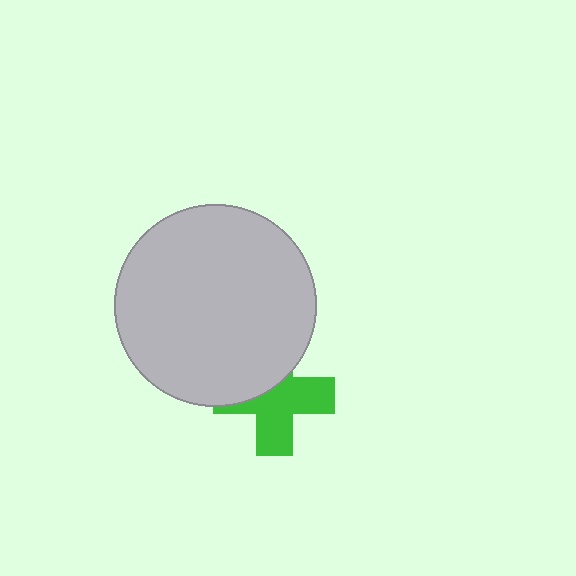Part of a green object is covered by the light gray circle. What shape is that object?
It is a cross.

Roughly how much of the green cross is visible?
About half of it is visible (roughly 59%).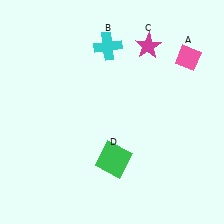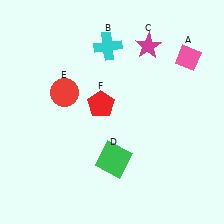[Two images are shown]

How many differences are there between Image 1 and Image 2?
There are 2 differences between the two images.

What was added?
A red circle (E), a red pentagon (F) were added in Image 2.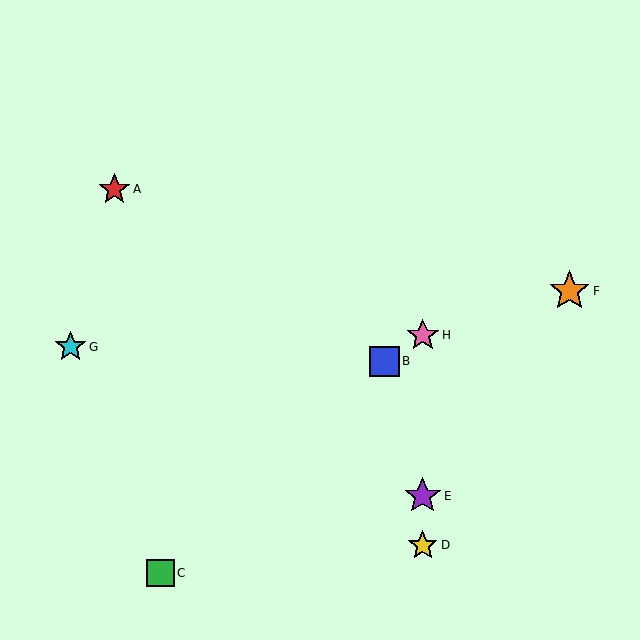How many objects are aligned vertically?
3 objects (D, E, H) are aligned vertically.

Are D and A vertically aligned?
No, D is at x≈423 and A is at x≈114.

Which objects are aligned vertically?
Objects D, E, H are aligned vertically.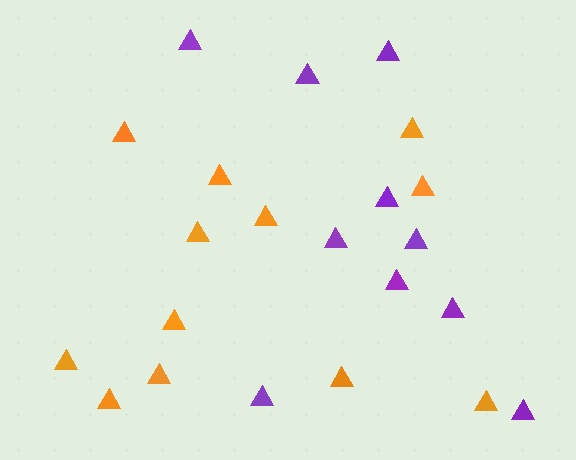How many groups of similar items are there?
There are 2 groups: one group of purple triangles (10) and one group of orange triangles (12).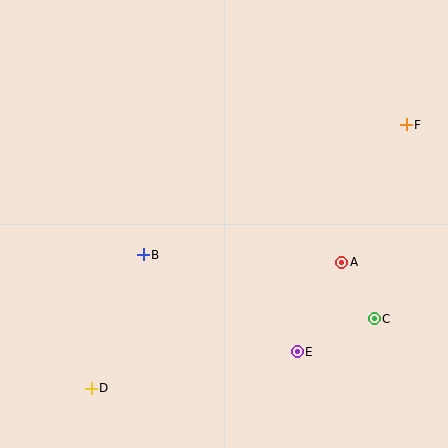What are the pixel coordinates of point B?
Point B is at (143, 255).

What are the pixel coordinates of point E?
Point E is at (297, 352).